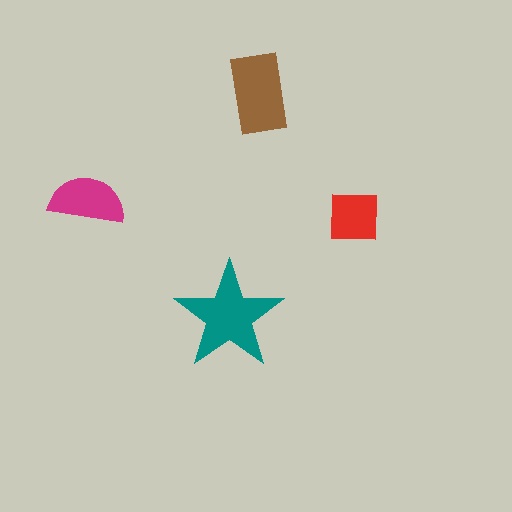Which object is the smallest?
The red square.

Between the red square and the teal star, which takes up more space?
The teal star.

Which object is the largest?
The teal star.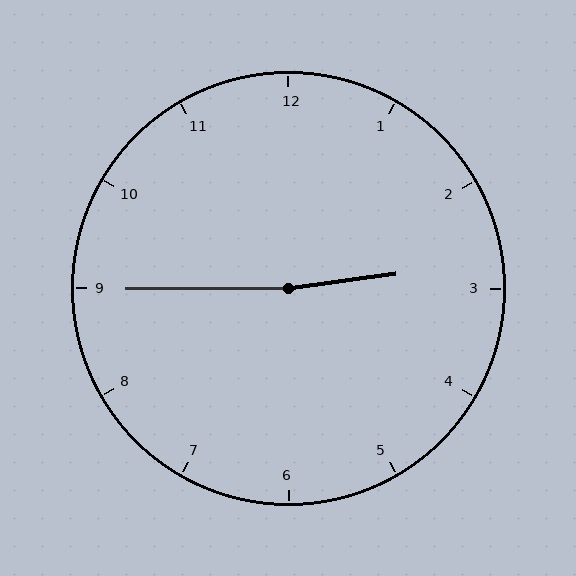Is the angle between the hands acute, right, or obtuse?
It is obtuse.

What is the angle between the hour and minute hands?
Approximately 172 degrees.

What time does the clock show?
2:45.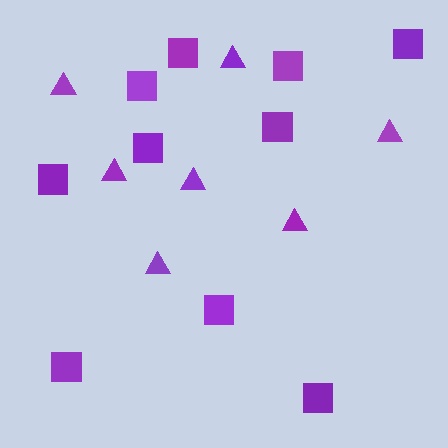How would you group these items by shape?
There are 2 groups: one group of squares (10) and one group of triangles (7).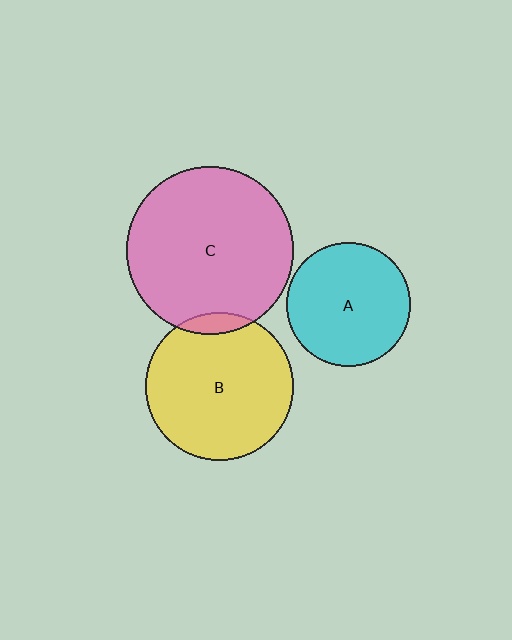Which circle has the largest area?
Circle C (pink).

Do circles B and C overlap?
Yes.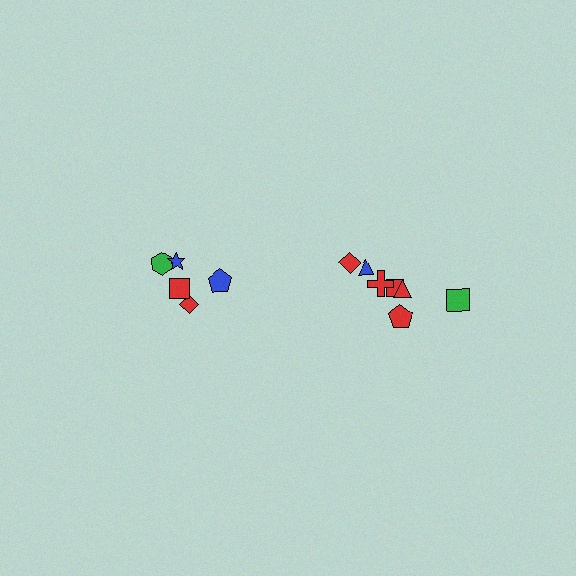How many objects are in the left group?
There are 5 objects.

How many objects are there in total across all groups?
There are 12 objects.